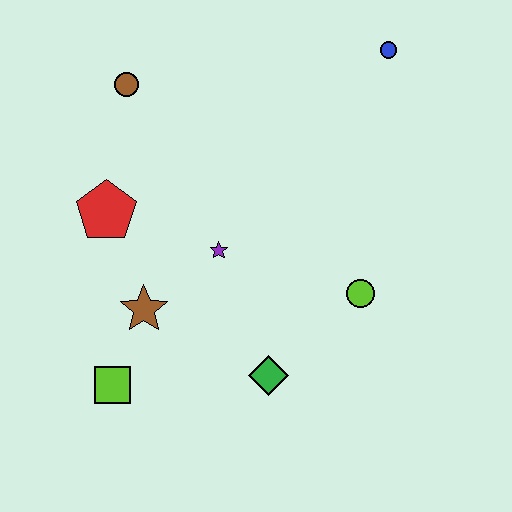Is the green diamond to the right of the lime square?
Yes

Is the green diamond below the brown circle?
Yes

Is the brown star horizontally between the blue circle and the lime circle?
No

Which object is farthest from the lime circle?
The brown circle is farthest from the lime circle.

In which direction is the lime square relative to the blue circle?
The lime square is below the blue circle.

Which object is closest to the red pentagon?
The brown star is closest to the red pentagon.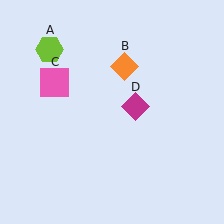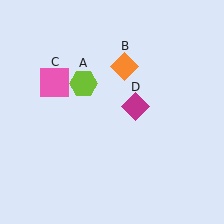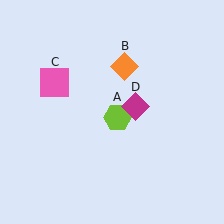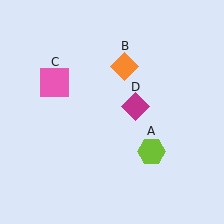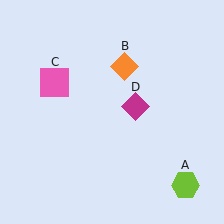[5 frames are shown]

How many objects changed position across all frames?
1 object changed position: lime hexagon (object A).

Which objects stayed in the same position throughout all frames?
Orange diamond (object B) and pink square (object C) and magenta diamond (object D) remained stationary.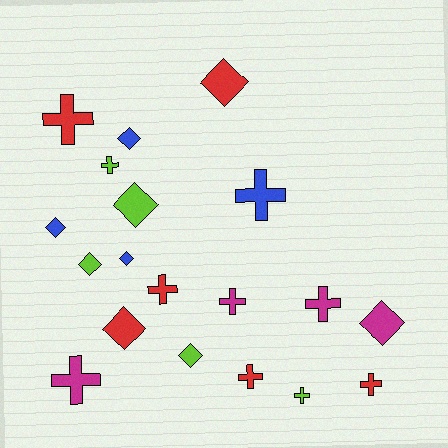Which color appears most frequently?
Red, with 6 objects.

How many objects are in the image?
There are 19 objects.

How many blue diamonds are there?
There are 3 blue diamonds.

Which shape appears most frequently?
Cross, with 10 objects.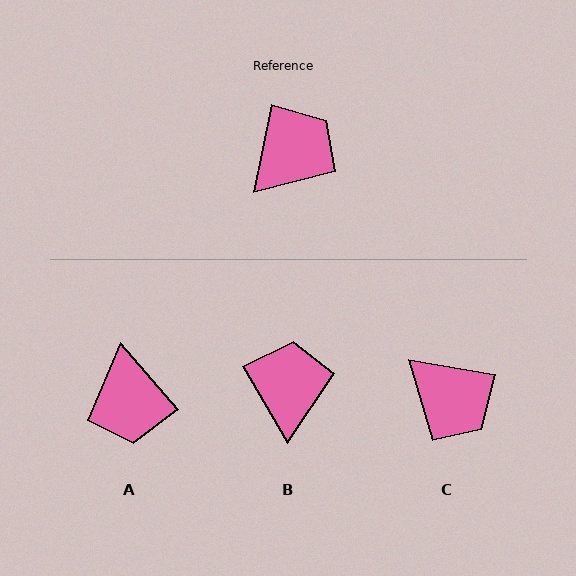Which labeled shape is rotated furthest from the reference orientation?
A, about 127 degrees away.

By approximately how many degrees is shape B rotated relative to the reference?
Approximately 42 degrees counter-clockwise.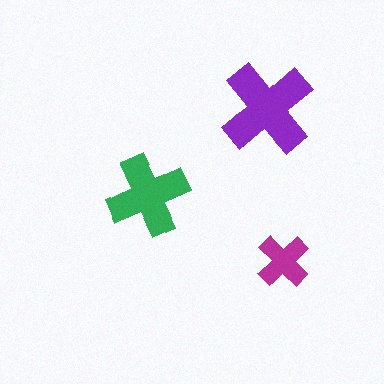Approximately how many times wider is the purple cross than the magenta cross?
About 1.5 times wider.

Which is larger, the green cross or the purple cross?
The purple one.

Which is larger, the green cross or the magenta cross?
The green one.